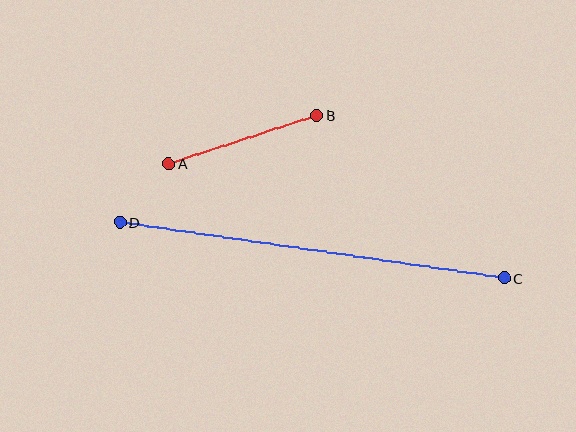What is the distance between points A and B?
The distance is approximately 156 pixels.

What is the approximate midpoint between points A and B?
The midpoint is at approximately (243, 139) pixels.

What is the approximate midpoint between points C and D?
The midpoint is at approximately (312, 250) pixels.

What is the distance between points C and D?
The distance is approximately 388 pixels.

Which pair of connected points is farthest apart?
Points C and D are farthest apart.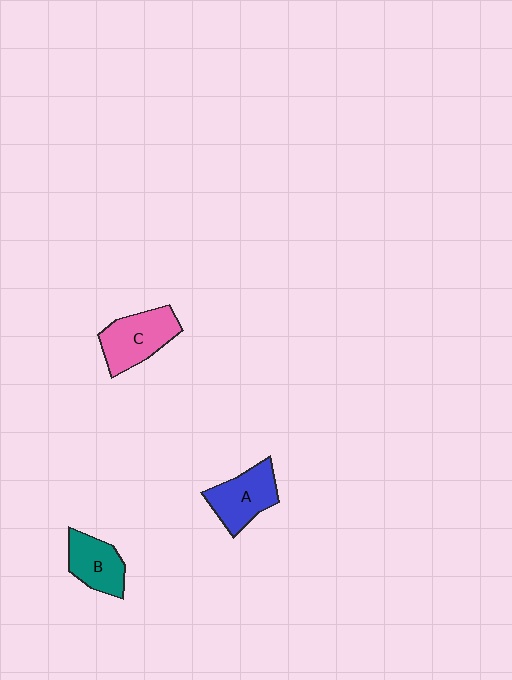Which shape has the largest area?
Shape C (pink).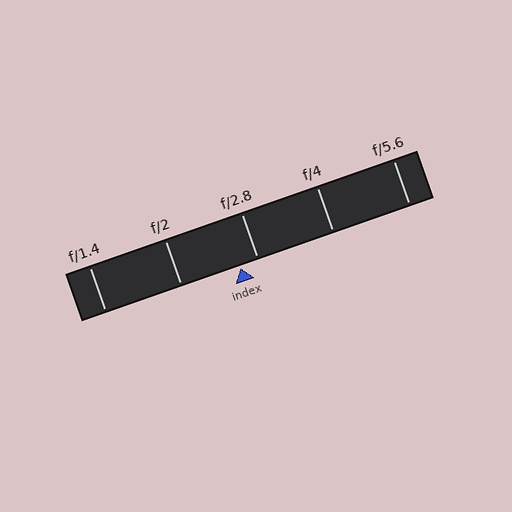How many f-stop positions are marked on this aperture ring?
There are 5 f-stop positions marked.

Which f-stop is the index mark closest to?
The index mark is closest to f/2.8.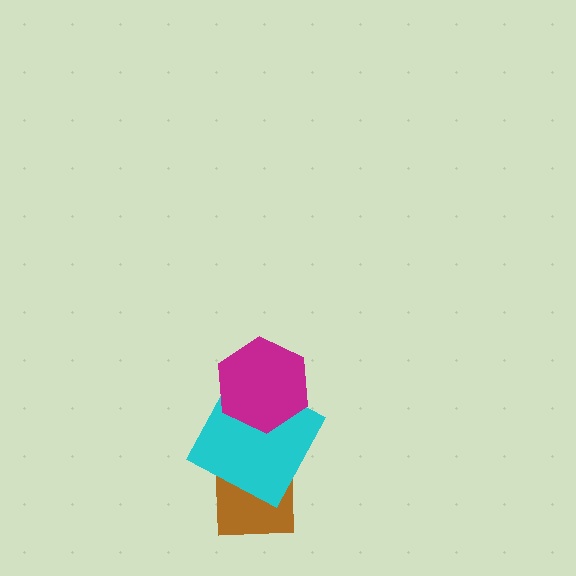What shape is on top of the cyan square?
The magenta hexagon is on top of the cyan square.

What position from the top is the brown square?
The brown square is 3rd from the top.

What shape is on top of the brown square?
The cyan square is on top of the brown square.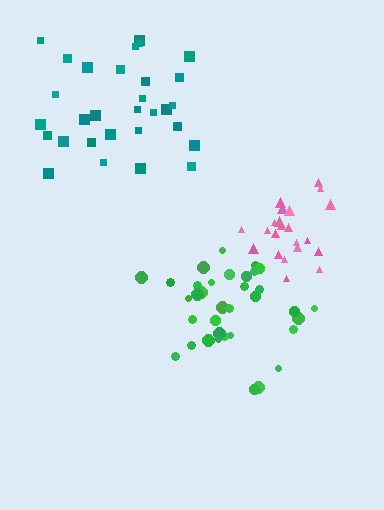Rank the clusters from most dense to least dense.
pink, green, teal.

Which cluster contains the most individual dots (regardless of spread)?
Green (35).